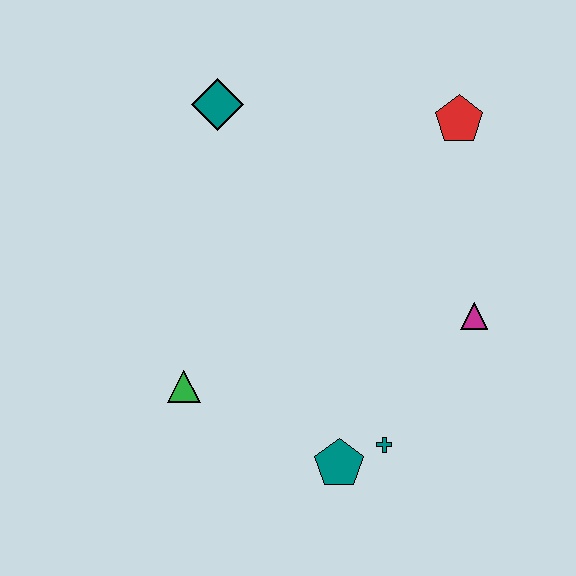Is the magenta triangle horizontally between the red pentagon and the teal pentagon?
No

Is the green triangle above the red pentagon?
No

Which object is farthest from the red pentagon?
The green triangle is farthest from the red pentagon.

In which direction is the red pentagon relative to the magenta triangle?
The red pentagon is above the magenta triangle.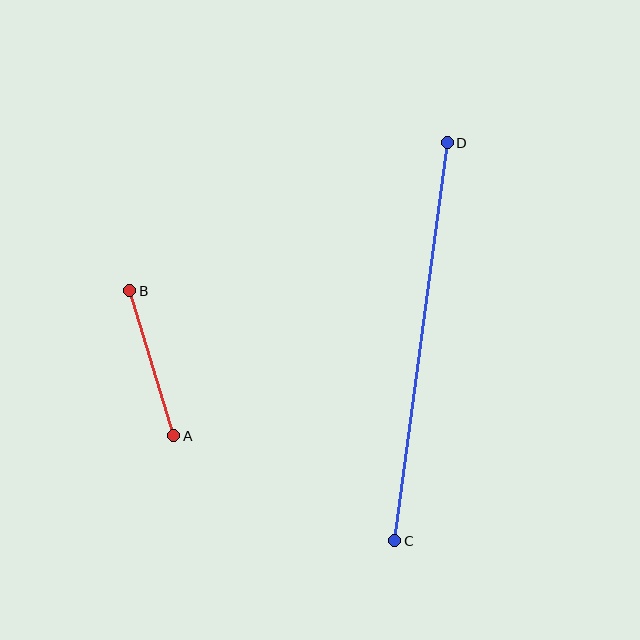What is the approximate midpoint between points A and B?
The midpoint is at approximately (152, 363) pixels.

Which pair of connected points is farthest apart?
Points C and D are farthest apart.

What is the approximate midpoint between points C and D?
The midpoint is at approximately (421, 342) pixels.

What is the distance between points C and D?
The distance is approximately 401 pixels.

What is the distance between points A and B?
The distance is approximately 151 pixels.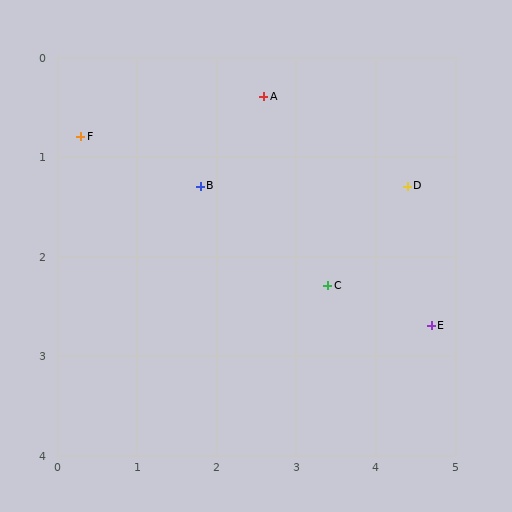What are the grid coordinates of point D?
Point D is at approximately (4.4, 1.3).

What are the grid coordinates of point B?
Point B is at approximately (1.8, 1.3).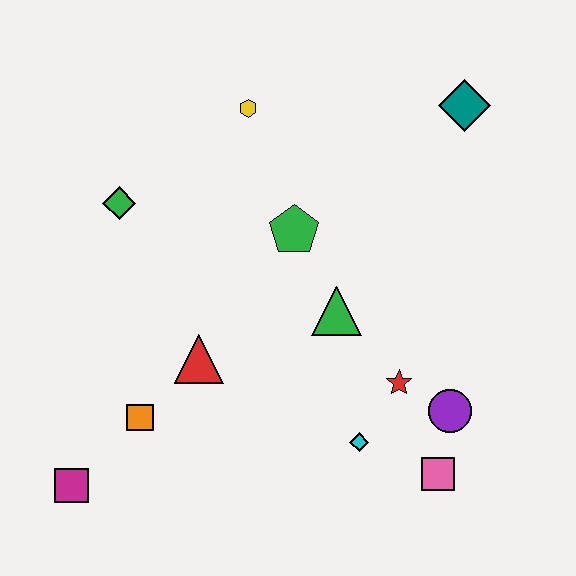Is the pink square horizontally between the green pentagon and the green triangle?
No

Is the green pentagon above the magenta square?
Yes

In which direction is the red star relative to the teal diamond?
The red star is below the teal diamond.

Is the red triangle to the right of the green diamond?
Yes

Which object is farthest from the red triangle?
The teal diamond is farthest from the red triangle.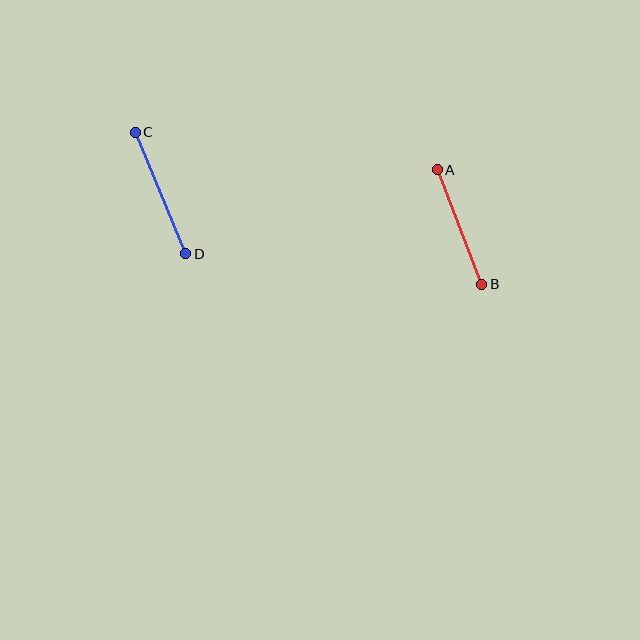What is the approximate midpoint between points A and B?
The midpoint is at approximately (460, 227) pixels.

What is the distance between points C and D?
The distance is approximately 132 pixels.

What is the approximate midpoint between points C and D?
The midpoint is at approximately (160, 193) pixels.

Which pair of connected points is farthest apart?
Points C and D are farthest apart.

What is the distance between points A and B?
The distance is approximately 123 pixels.